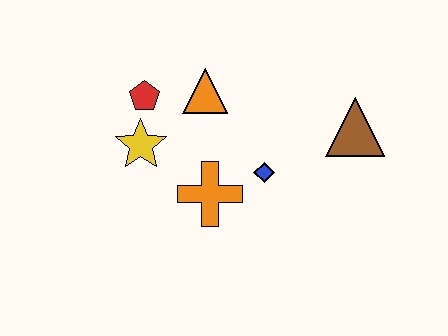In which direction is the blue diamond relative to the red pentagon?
The blue diamond is to the right of the red pentagon.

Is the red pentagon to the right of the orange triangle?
No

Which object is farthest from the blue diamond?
The red pentagon is farthest from the blue diamond.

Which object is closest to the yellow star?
The red pentagon is closest to the yellow star.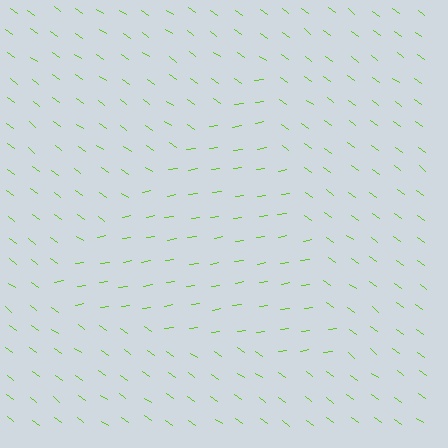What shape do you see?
I see a triangle.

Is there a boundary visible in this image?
Yes, there is a texture boundary formed by a change in line orientation.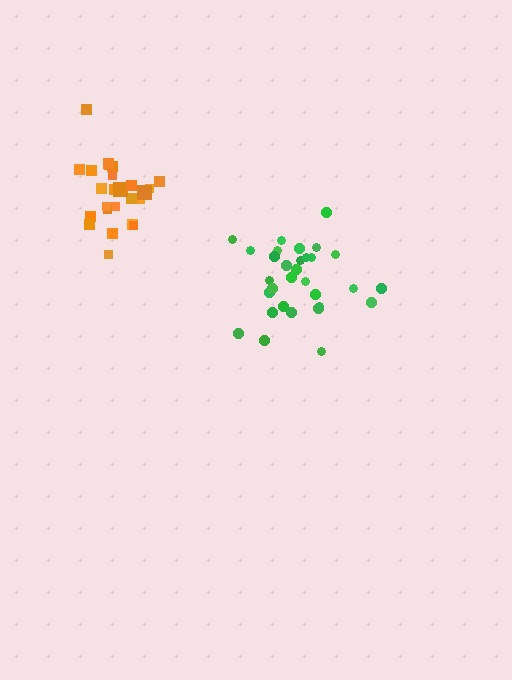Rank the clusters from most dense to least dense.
orange, green.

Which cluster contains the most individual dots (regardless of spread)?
Green (31).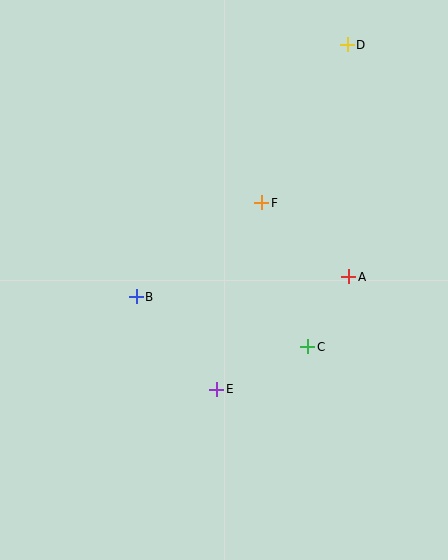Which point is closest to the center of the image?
Point F at (262, 203) is closest to the center.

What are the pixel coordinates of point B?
Point B is at (136, 297).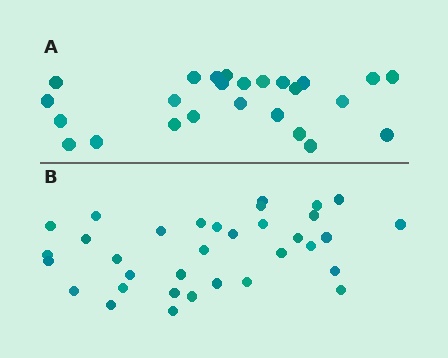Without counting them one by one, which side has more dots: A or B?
Region B (the bottom region) has more dots.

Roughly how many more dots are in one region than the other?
Region B has roughly 8 or so more dots than region A.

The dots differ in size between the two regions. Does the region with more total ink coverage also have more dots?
No. Region A has more total ink coverage because its dots are larger, but region B actually contains more individual dots. Total area can be misleading — the number of items is what matters here.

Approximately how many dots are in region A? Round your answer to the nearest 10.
About 20 dots. (The exact count is 25, which rounds to 20.)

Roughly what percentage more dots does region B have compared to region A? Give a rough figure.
About 35% more.